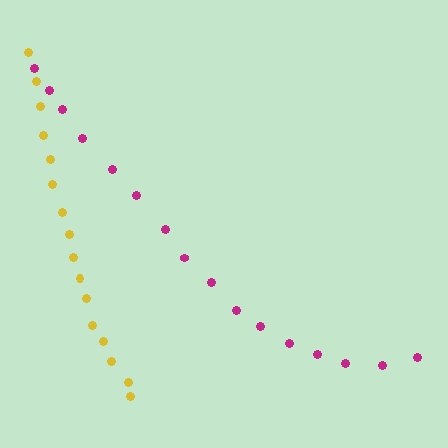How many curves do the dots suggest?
There are 2 distinct paths.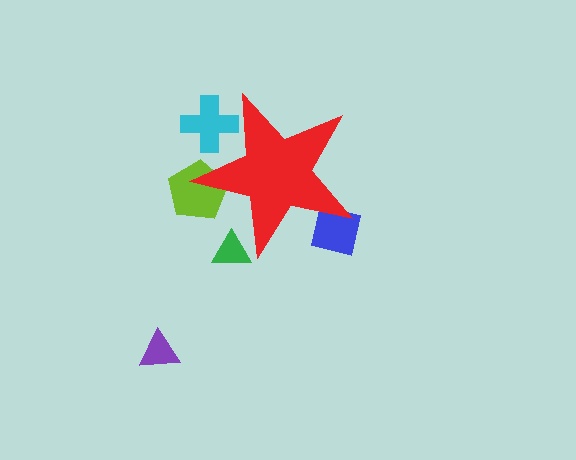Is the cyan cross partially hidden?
Yes, the cyan cross is partially hidden behind the red star.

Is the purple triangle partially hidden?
No, the purple triangle is fully visible.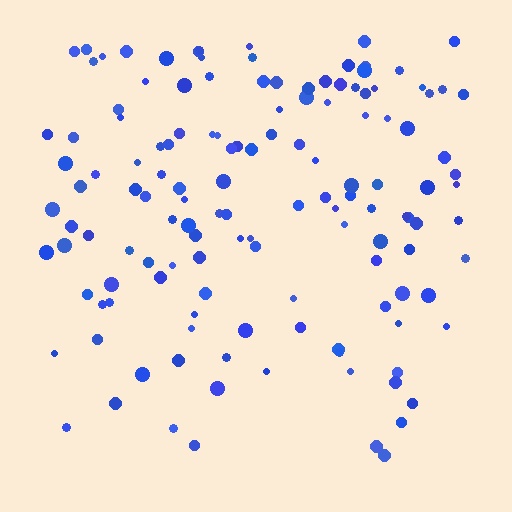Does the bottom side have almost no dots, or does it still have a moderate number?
Still a moderate number, just noticeably fewer than the top.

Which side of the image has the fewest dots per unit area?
The bottom.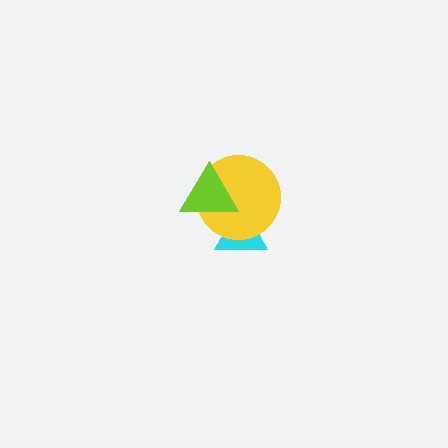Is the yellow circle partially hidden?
Yes, it is partially covered by another shape.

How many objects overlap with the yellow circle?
2 objects overlap with the yellow circle.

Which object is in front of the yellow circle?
The lime triangle is in front of the yellow circle.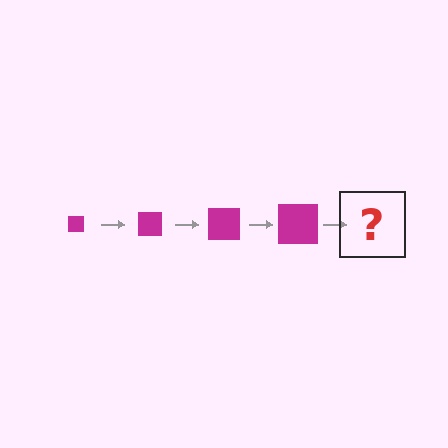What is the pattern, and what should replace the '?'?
The pattern is that the square gets progressively larger each step. The '?' should be a magenta square, larger than the previous one.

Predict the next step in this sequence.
The next step is a magenta square, larger than the previous one.